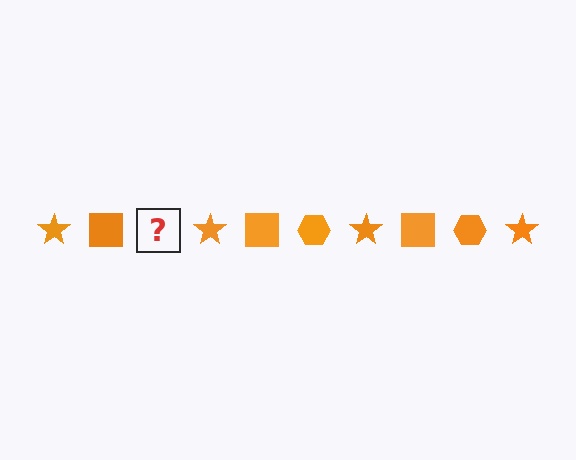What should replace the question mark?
The question mark should be replaced with an orange hexagon.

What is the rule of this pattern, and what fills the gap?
The rule is that the pattern cycles through star, square, hexagon shapes in orange. The gap should be filled with an orange hexagon.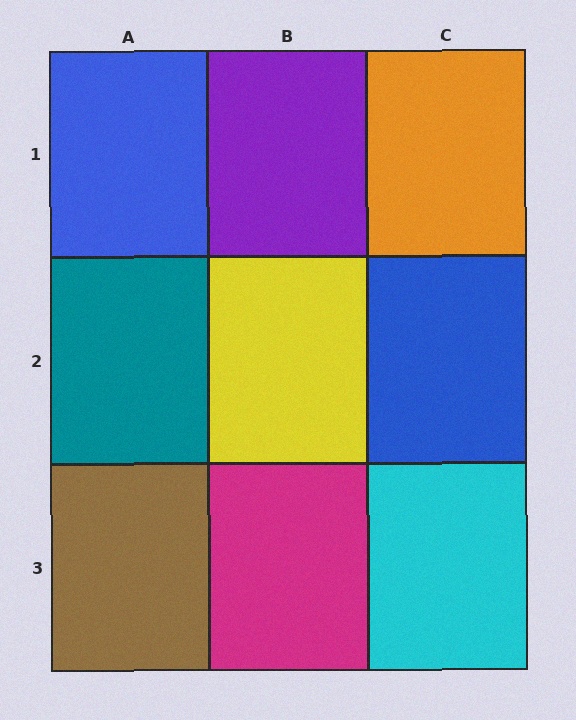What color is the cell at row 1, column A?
Blue.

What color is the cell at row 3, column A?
Brown.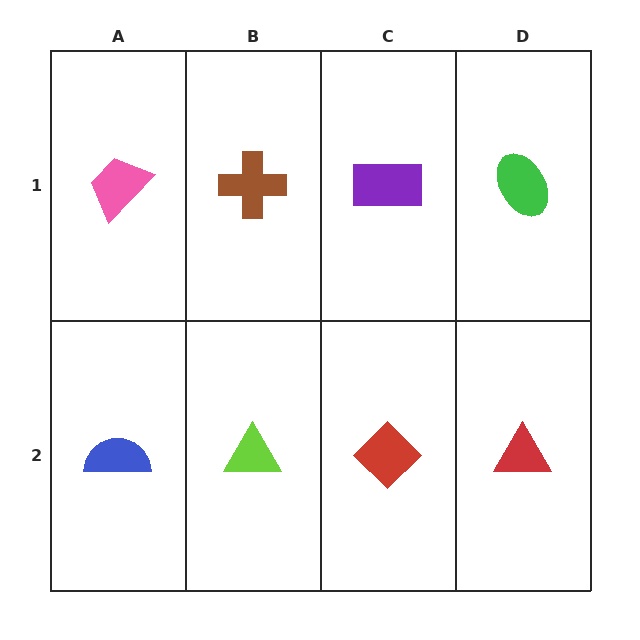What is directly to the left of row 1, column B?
A pink trapezoid.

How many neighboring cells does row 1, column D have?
2.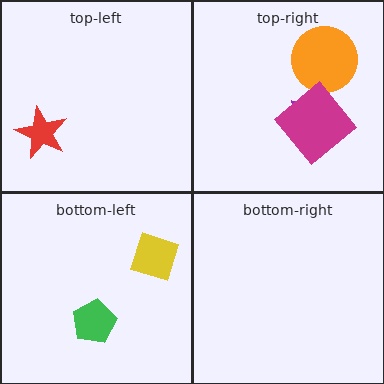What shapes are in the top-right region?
The purple triangle, the orange circle, the magenta diamond.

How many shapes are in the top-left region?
1.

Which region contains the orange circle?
The top-right region.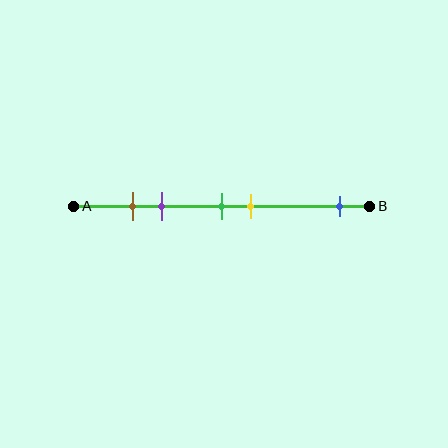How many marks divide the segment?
There are 5 marks dividing the segment.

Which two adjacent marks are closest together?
The brown and purple marks are the closest adjacent pair.